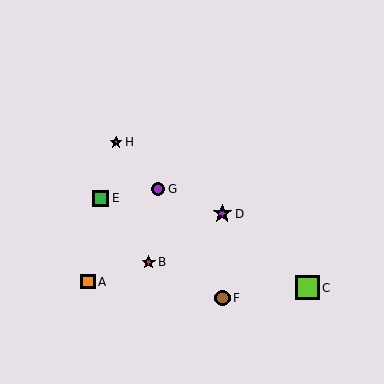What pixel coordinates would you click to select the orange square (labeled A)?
Click at (88, 282) to select the orange square A.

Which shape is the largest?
The lime square (labeled C) is the largest.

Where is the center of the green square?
The center of the green square is at (101, 198).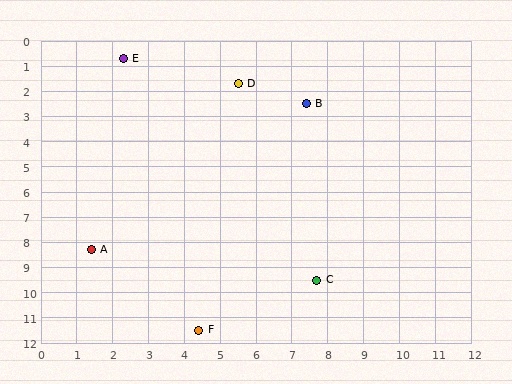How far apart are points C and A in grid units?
Points C and A are about 6.4 grid units apart.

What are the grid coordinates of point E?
Point E is at approximately (2.3, 0.7).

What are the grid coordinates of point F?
Point F is at approximately (4.4, 11.5).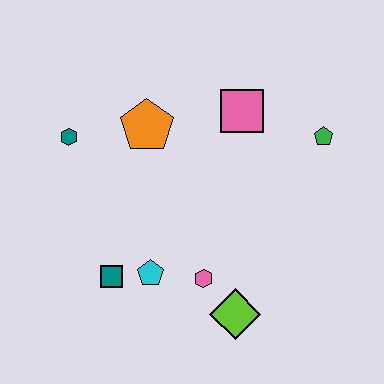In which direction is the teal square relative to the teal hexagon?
The teal square is below the teal hexagon.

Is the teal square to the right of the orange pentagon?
No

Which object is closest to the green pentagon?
The pink square is closest to the green pentagon.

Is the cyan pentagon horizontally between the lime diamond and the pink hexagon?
No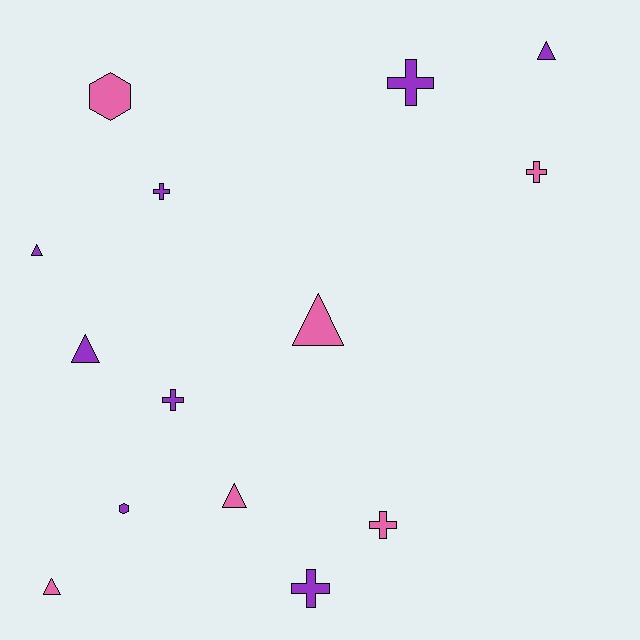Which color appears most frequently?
Purple, with 8 objects.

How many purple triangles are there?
There are 3 purple triangles.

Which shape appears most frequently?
Cross, with 6 objects.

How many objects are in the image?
There are 14 objects.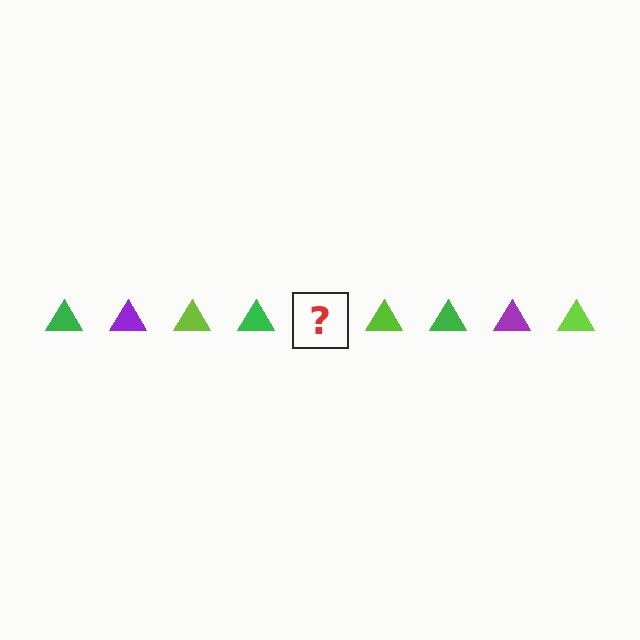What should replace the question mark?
The question mark should be replaced with a purple triangle.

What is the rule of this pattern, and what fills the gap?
The rule is that the pattern cycles through green, purple, lime triangles. The gap should be filled with a purple triangle.